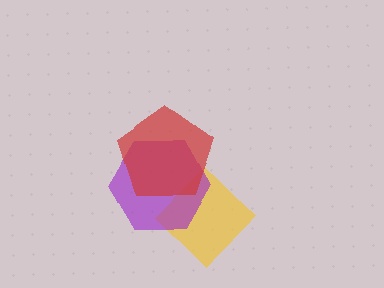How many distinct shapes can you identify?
There are 3 distinct shapes: a yellow diamond, a purple hexagon, a red pentagon.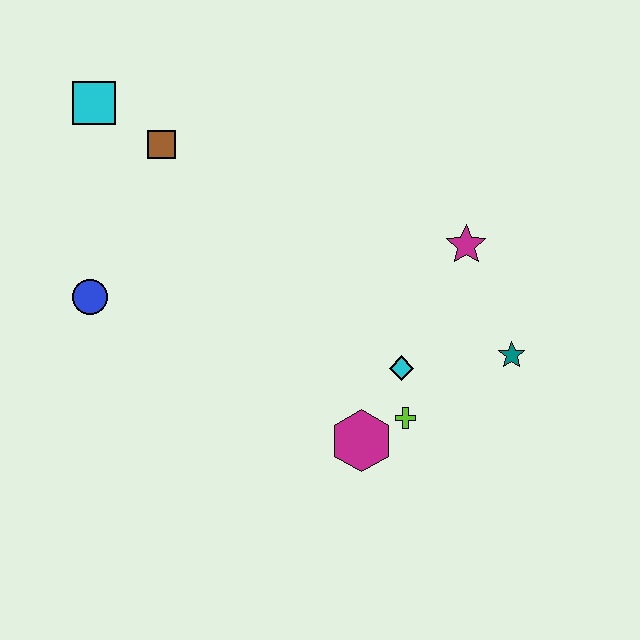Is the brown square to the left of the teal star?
Yes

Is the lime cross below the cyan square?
Yes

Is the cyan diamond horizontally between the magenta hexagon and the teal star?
Yes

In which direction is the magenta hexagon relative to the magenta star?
The magenta hexagon is below the magenta star.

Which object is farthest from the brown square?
The teal star is farthest from the brown square.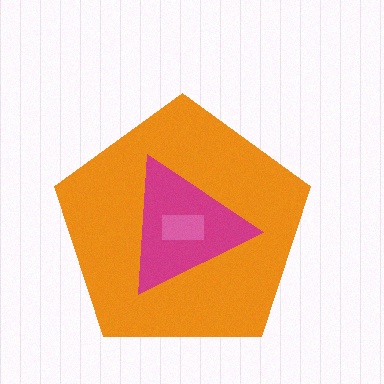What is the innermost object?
The pink rectangle.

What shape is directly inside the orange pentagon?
The magenta triangle.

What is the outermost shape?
The orange pentagon.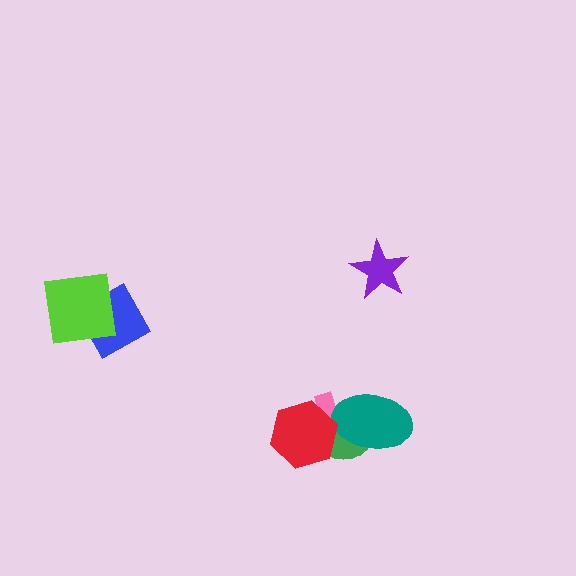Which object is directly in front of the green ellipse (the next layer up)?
The teal ellipse is directly in front of the green ellipse.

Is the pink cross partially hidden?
Yes, it is partially covered by another shape.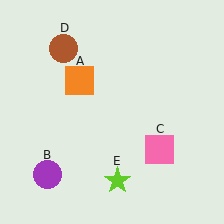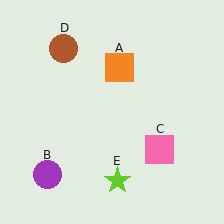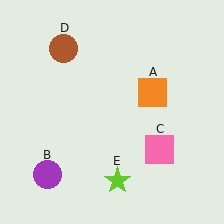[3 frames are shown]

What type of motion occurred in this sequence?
The orange square (object A) rotated clockwise around the center of the scene.